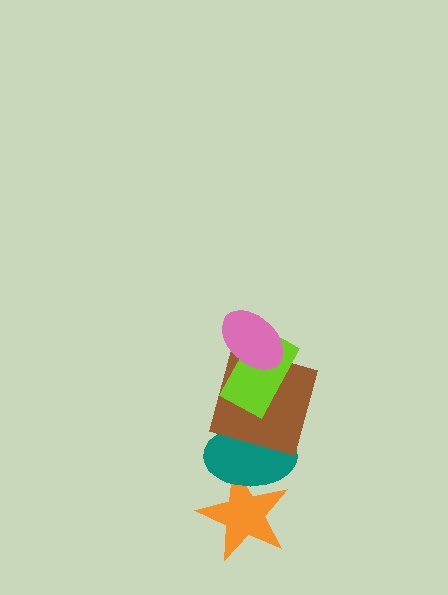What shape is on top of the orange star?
The teal ellipse is on top of the orange star.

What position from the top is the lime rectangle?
The lime rectangle is 2nd from the top.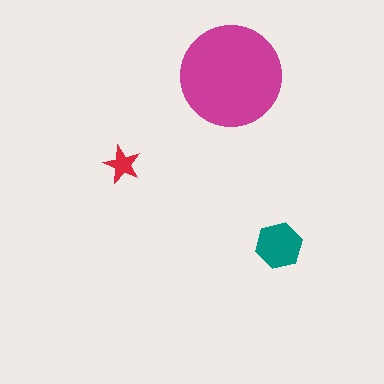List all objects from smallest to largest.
The red star, the teal hexagon, the magenta circle.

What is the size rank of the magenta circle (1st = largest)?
1st.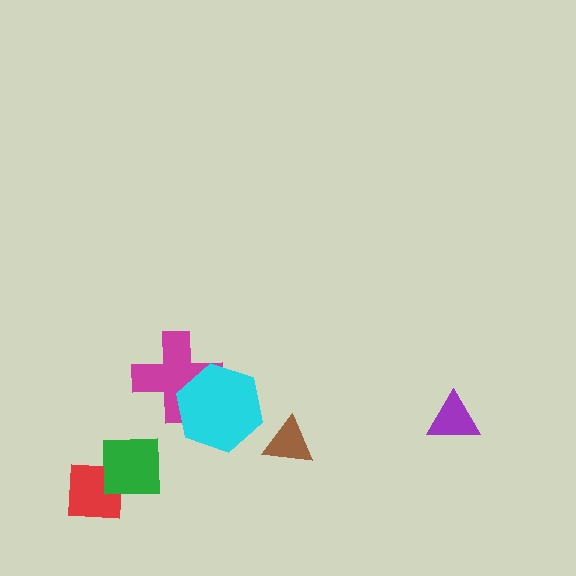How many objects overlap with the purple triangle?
0 objects overlap with the purple triangle.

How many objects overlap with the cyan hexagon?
1 object overlaps with the cyan hexagon.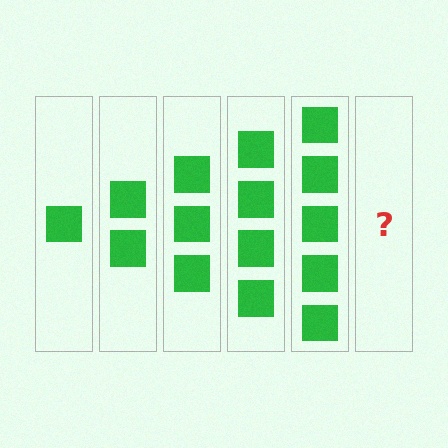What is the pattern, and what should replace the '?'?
The pattern is that each step adds one more square. The '?' should be 6 squares.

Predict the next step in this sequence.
The next step is 6 squares.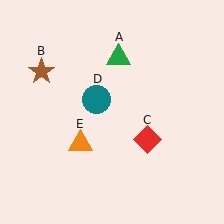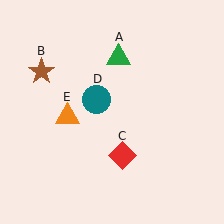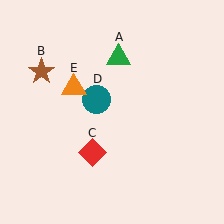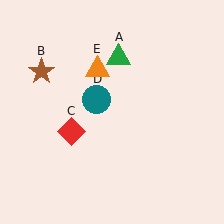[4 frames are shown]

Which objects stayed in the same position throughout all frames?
Green triangle (object A) and brown star (object B) and teal circle (object D) remained stationary.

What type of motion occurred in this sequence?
The red diamond (object C), orange triangle (object E) rotated clockwise around the center of the scene.